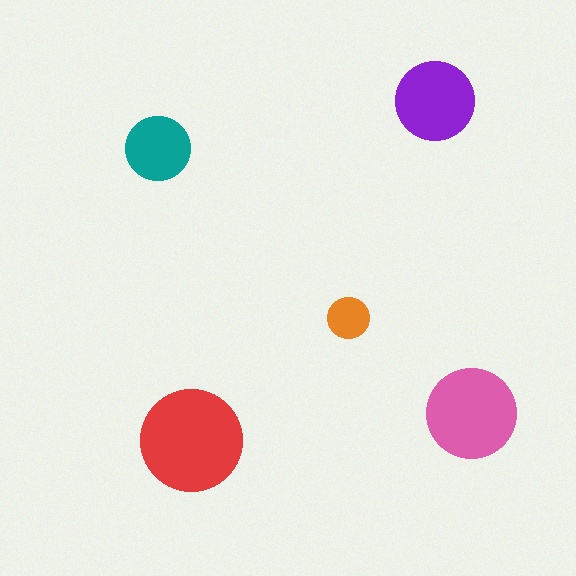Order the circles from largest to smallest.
the red one, the pink one, the purple one, the teal one, the orange one.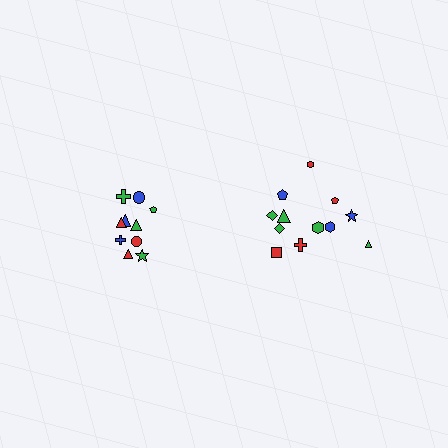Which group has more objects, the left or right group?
The right group.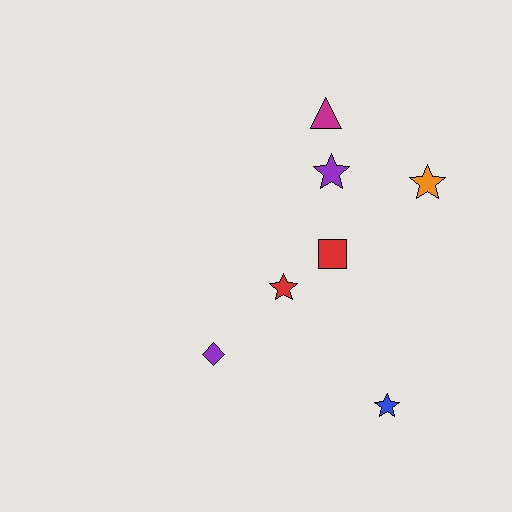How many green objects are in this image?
There are no green objects.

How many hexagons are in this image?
There are no hexagons.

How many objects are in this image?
There are 7 objects.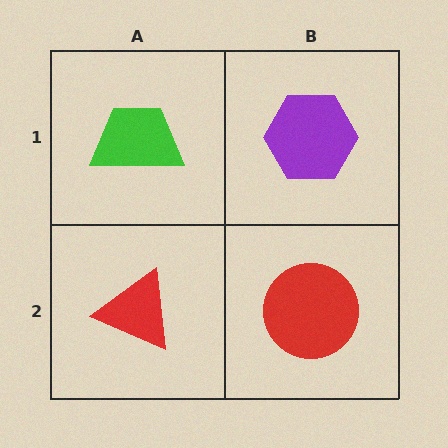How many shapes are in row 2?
2 shapes.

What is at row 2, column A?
A red triangle.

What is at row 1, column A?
A green trapezoid.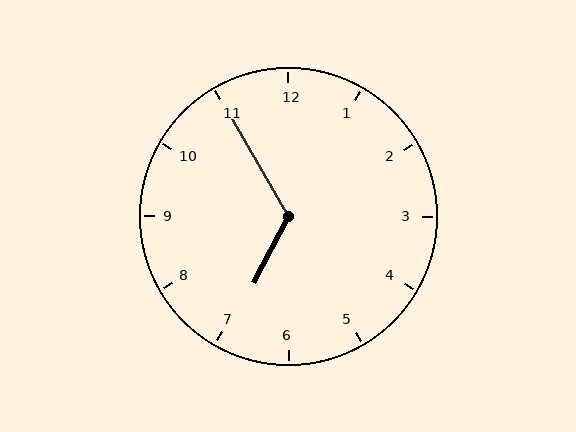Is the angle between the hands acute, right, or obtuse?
It is obtuse.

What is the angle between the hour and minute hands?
Approximately 122 degrees.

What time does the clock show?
6:55.